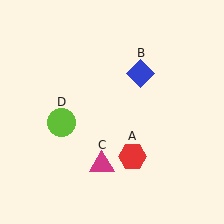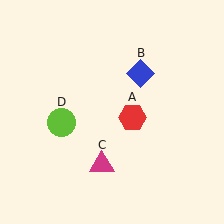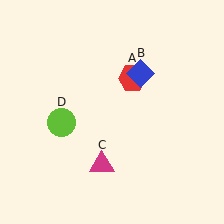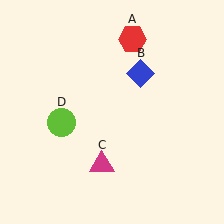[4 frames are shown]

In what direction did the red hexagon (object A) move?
The red hexagon (object A) moved up.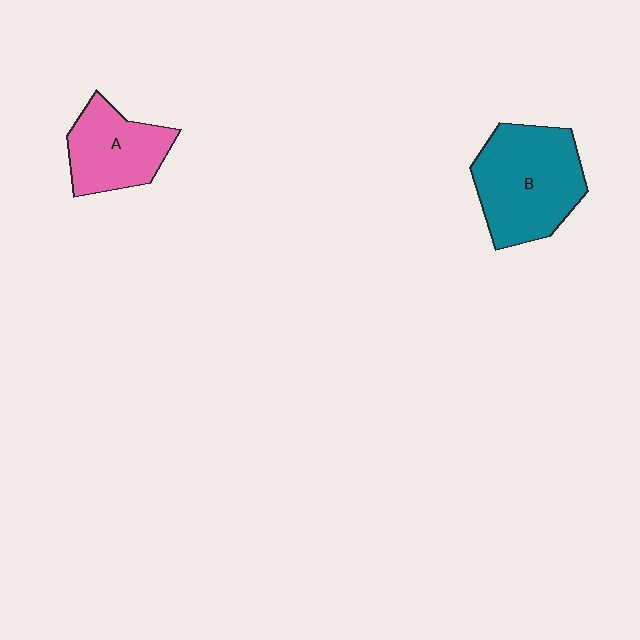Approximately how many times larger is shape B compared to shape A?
Approximately 1.5 times.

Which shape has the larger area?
Shape B (teal).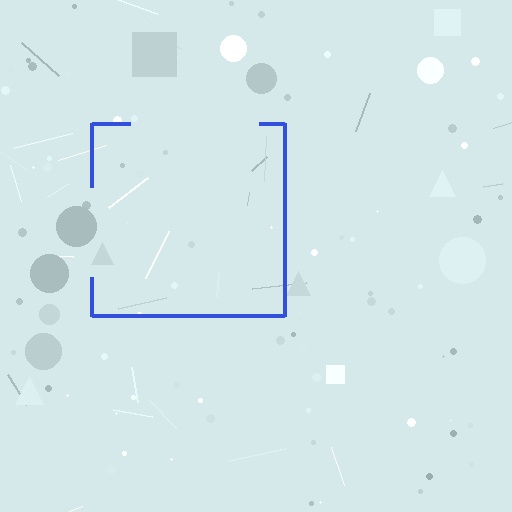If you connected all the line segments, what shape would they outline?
They would outline a square.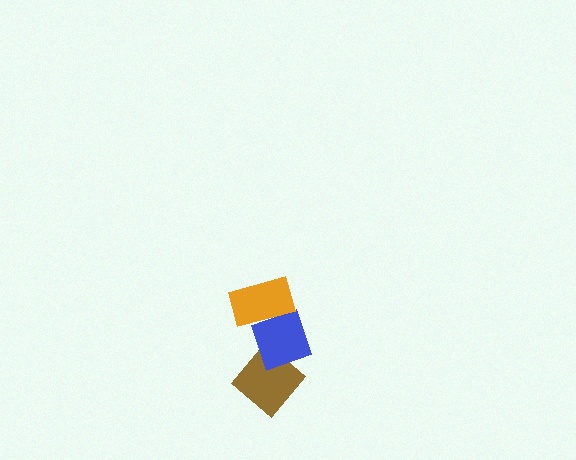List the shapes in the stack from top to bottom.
From top to bottom: the orange rectangle, the blue diamond, the brown diamond.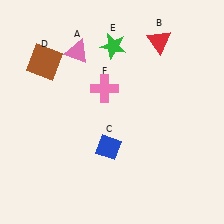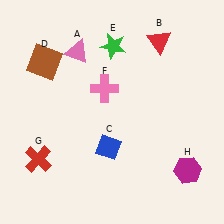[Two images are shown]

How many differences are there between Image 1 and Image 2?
There are 2 differences between the two images.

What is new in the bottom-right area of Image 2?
A magenta hexagon (H) was added in the bottom-right area of Image 2.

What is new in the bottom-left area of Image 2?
A red cross (G) was added in the bottom-left area of Image 2.